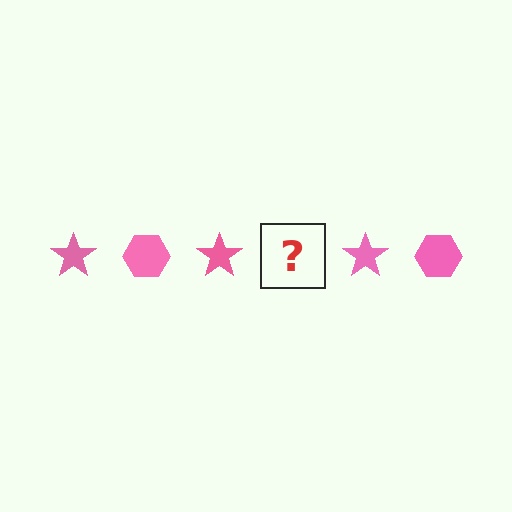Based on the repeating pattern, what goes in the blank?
The blank should be a pink hexagon.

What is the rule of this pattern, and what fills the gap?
The rule is that the pattern cycles through star, hexagon shapes in pink. The gap should be filled with a pink hexagon.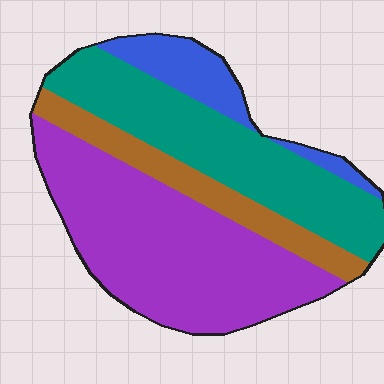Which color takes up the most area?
Purple, at roughly 45%.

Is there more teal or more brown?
Teal.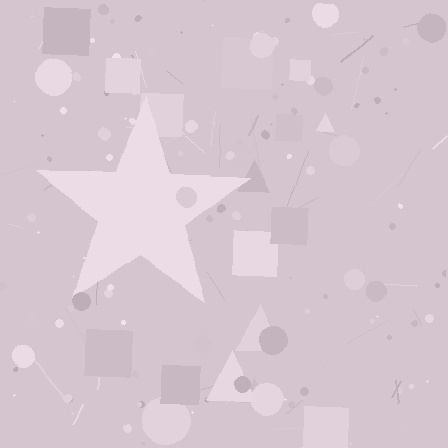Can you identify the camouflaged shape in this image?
The camouflaged shape is a star.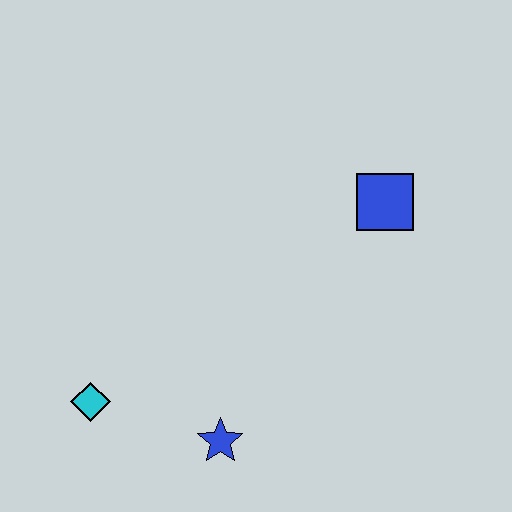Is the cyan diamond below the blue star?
No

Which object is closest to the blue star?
The cyan diamond is closest to the blue star.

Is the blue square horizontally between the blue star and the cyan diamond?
No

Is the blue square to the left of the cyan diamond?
No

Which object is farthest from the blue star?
The blue square is farthest from the blue star.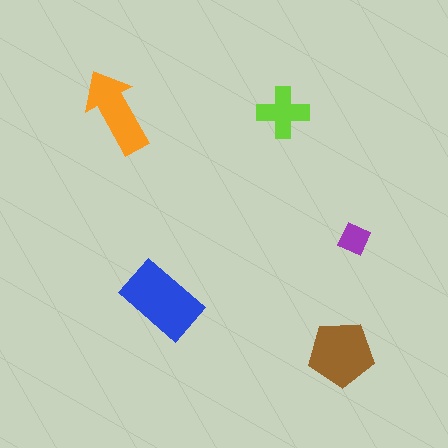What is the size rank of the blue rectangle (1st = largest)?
1st.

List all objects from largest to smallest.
The blue rectangle, the brown pentagon, the orange arrow, the lime cross, the purple diamond.